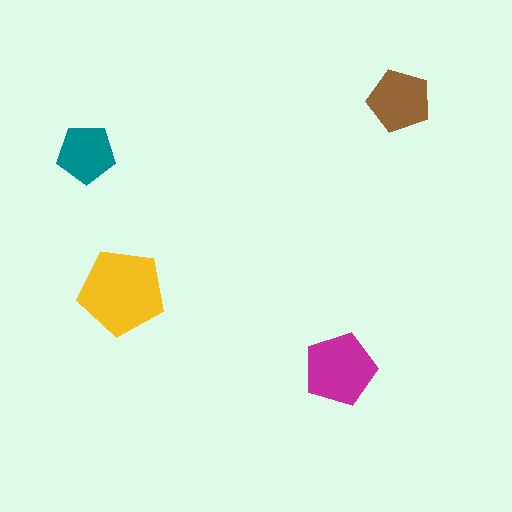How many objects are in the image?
There are 4 objects in the image.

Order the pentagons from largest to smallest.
the yellow one, the magenta one, the brown one, the teal one.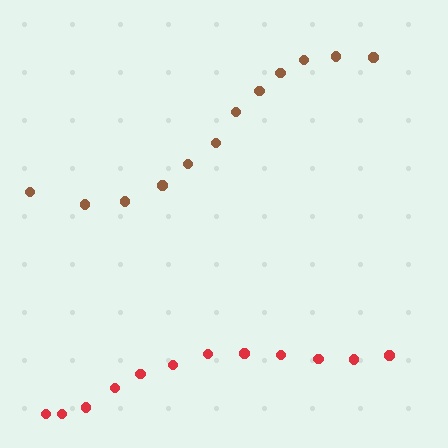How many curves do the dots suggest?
There are 2 distinct paths.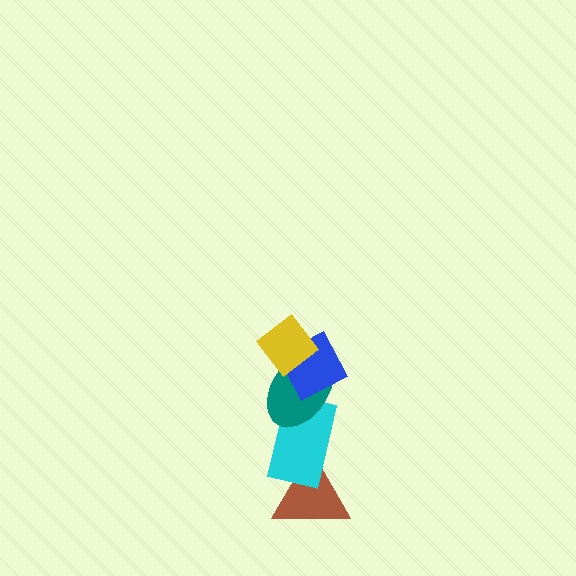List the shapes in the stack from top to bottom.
From top to bottom: the yellow diamond, the blue diamond, the teal ellipse, the cyan rectangle, the brown triangle.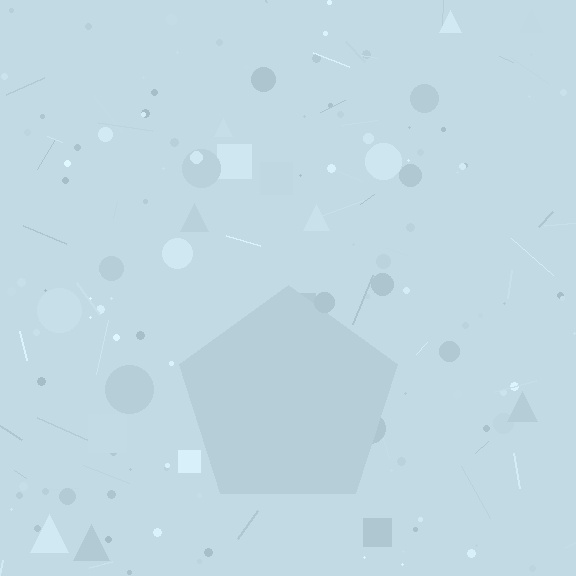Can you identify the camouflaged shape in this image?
The camouflaged shape is a pentagon.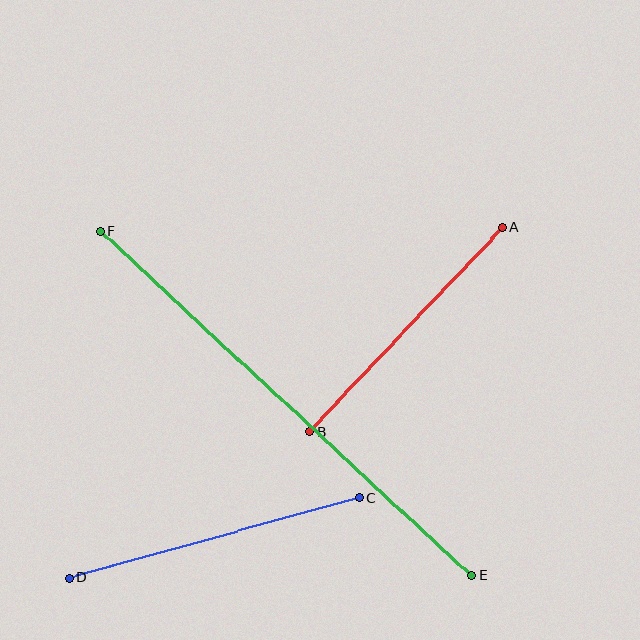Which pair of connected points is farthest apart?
Points E and F are farthest apart.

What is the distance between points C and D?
The distance is approximately 301 pixels.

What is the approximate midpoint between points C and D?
The midpoint is at approximately (214, 538) pixels.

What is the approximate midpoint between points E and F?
The midpoint is at approximately (286, 403) pixels.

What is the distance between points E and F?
The distance is approximately 505 pixels.